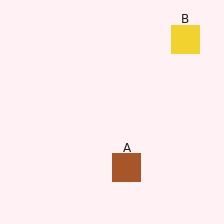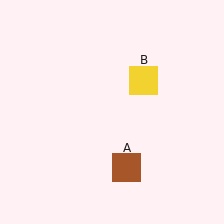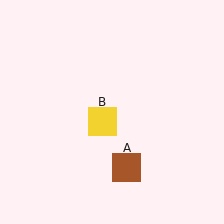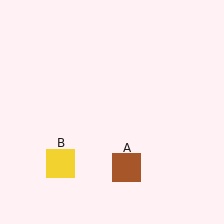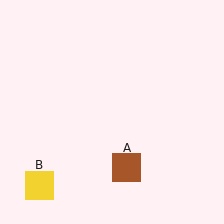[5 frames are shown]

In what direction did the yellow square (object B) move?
The yellow square (object B) moved down and to the left.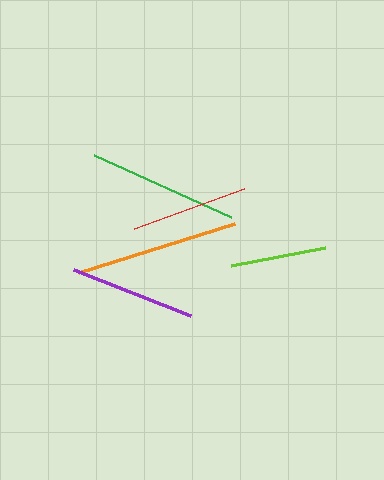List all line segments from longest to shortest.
From longest to shortest: orange, green, purple, red, lime.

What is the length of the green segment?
The green segment is approximately 151 pixels long.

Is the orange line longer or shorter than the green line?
The orange line is longer than the green line.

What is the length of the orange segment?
The orange segment is approximately 163 pixels long.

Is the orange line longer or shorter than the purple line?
The orange line is longer than the purple line.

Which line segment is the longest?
The orange line is the longest at approximately 163 pixels.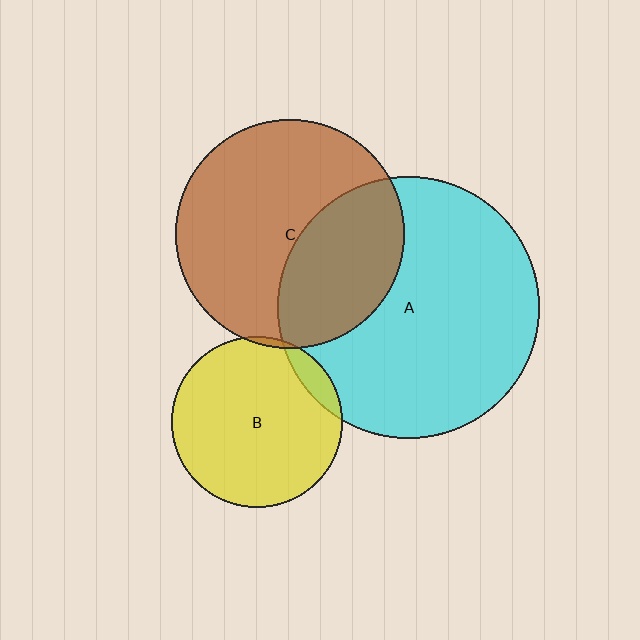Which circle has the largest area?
Circle A (cyan).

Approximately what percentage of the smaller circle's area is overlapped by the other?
Approximately 10%.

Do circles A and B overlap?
Yes.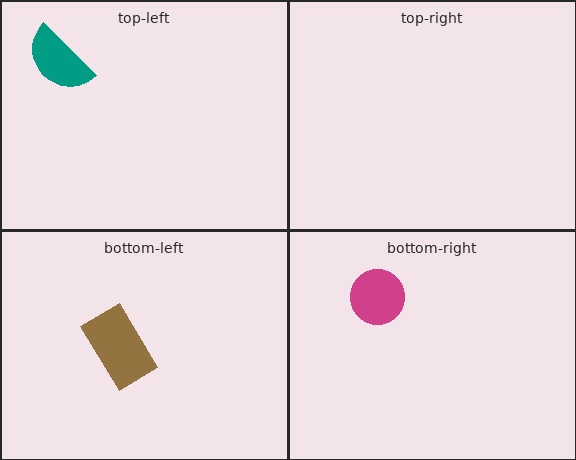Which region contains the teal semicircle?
The top-left region.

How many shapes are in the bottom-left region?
1.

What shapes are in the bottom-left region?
The brown rectangle.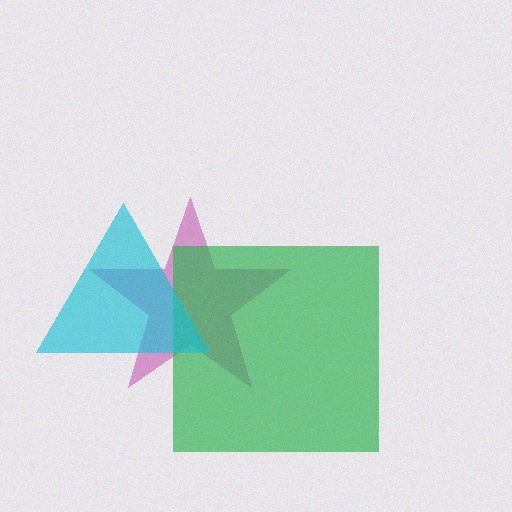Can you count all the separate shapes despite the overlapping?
Yes, there are 3 separate shapes.